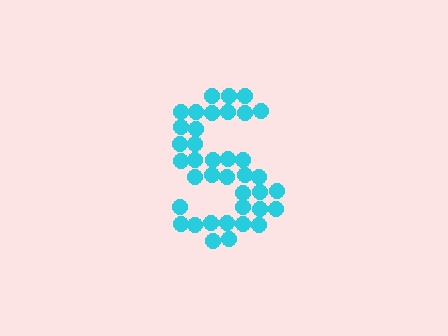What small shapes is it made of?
It is made of small circles.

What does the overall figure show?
The overall figure shows the letter S.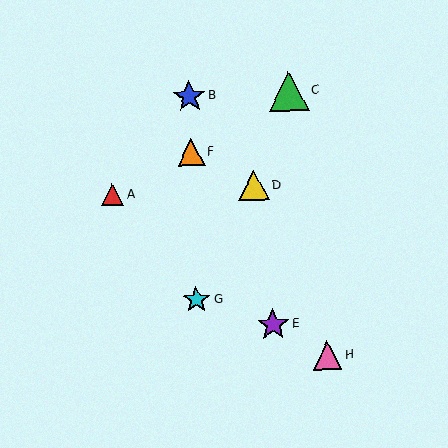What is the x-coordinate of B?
Object B is at x≈189.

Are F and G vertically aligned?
Yes, both are at x≈191.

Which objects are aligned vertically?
Objects B, F, G are aligned vertically.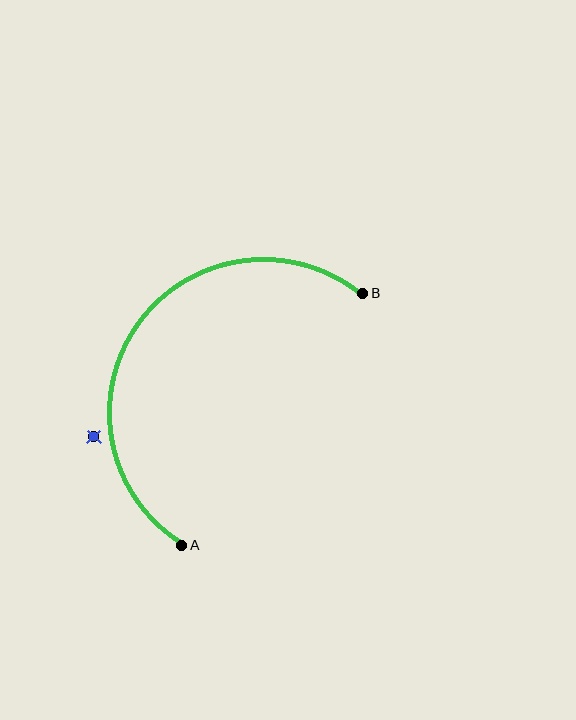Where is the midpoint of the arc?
The arc midpoint is the point on the curve farthest from the straight line joining A and B. It sits above and to the left of that line.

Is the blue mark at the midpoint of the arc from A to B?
No — the blue mark does not lie on the arc at all. It sits slightly outside the curve.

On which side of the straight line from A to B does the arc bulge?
The arc bulges above and to the left of the straight line connecting A and B.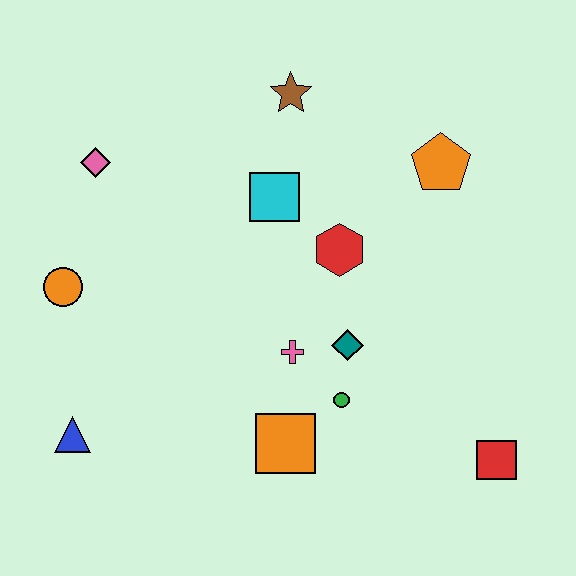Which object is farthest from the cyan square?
The red square is farthest from the cyan square.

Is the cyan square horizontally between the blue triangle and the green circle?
Yes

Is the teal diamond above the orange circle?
No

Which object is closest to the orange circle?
The pink diamond is closest to the orange circle.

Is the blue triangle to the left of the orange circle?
No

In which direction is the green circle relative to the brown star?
The green circle is below the brown star.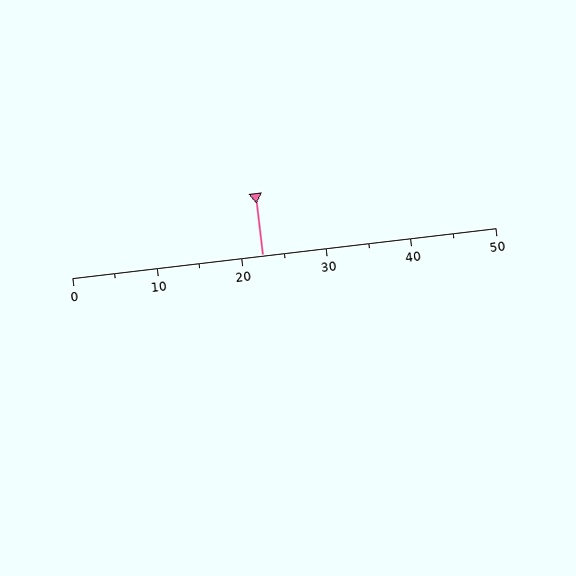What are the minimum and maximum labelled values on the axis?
The axis runs from 0 to 50.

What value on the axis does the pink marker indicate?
The marker indicates approximately 22.5.